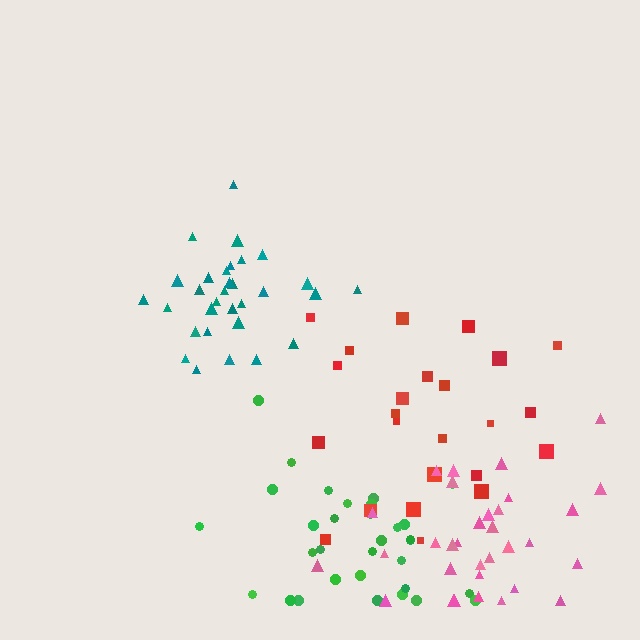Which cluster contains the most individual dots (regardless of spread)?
Green (32).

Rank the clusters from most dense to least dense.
teal, pink, green, red.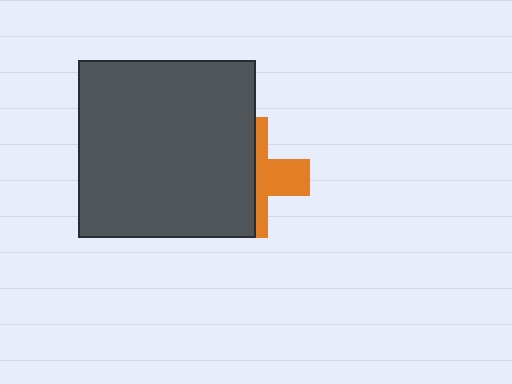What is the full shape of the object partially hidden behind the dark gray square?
The partially hidden object is an orange cross.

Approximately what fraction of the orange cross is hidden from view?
Roughly 61% of the orange cross is hidden behind the dark gray square.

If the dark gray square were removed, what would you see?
You would see the complete orange cross.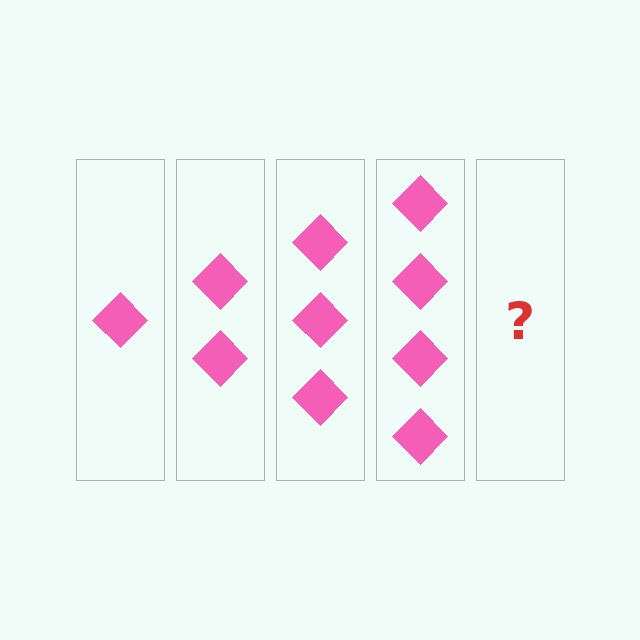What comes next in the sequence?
The next element should be 5 diamonds.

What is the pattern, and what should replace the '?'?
The pattern is that each step adds one more diamond. The '?' should be 5 diamonds.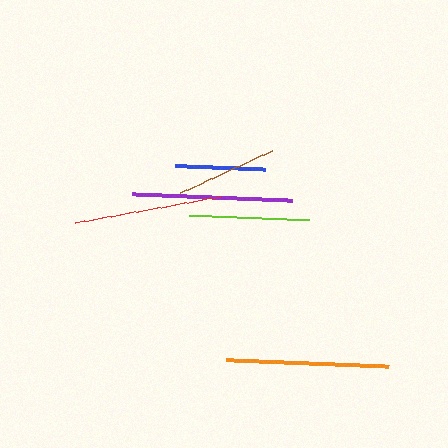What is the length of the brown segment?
The brown segment is approximately 101 pixels long.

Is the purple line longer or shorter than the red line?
The purple line is longer than the red line.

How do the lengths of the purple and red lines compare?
The purple and red lines are approximately the same length.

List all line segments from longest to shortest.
From longest to shortest: orange, purple, red, lime, brown, blue.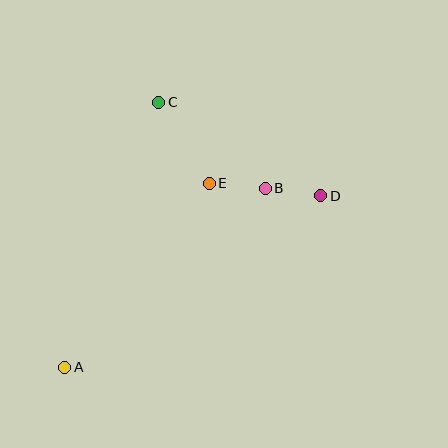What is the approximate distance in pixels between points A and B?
The distance between A and B is approximately 269 pixels.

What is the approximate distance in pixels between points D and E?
The distance between D and E is approximately 112 pixels.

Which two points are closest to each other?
Points B and D are closest to each other.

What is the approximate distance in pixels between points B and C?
The distance between B and C is approximately 137 pixels.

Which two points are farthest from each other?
Points A and D are farthest from each other.